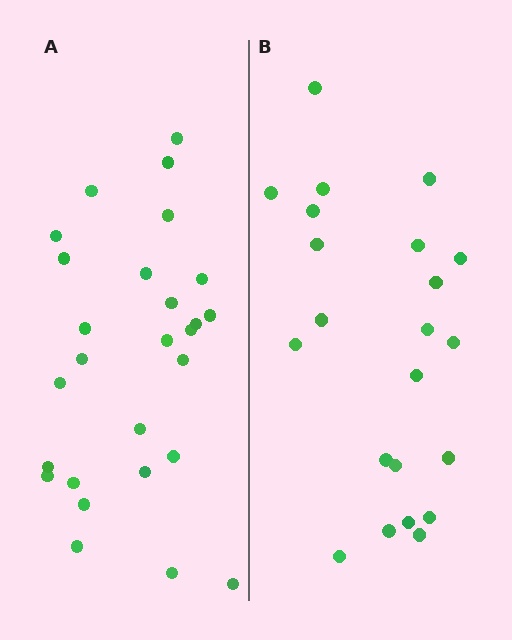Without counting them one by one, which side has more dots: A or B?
Region A (the left region) has more dots.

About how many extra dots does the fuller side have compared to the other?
Region A has about 5 more dots than region B.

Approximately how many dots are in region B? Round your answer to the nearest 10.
About 20 dots. (The exact count is 22, which rounds to 20.)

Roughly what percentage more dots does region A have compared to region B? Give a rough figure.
About 25% more.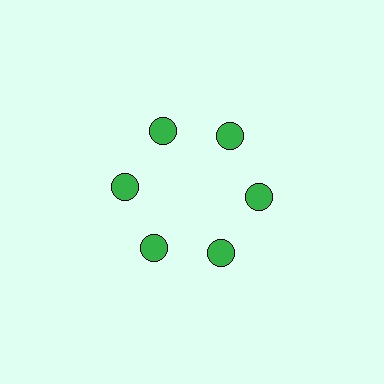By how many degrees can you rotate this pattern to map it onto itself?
The pattern maps onto itself every 60 degrees of rotation.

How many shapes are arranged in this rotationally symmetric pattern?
There are 6 shapes, arranged in 6 groups of 1.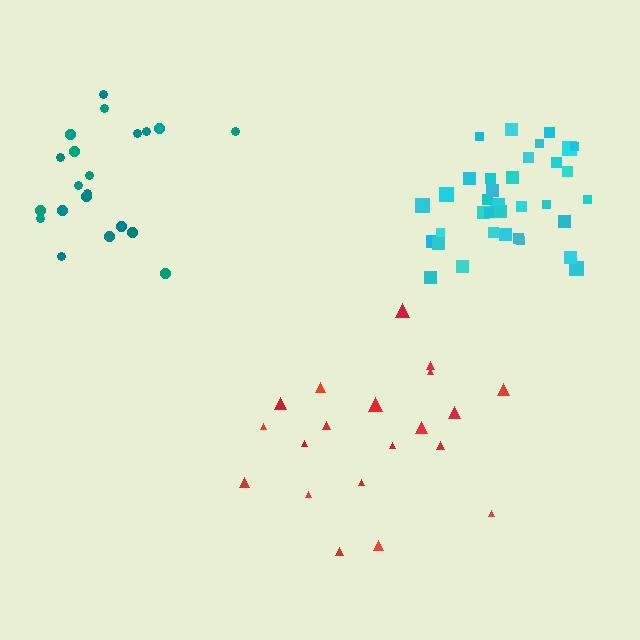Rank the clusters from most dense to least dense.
cyan, teal, red.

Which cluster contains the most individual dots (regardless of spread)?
Cyan (35).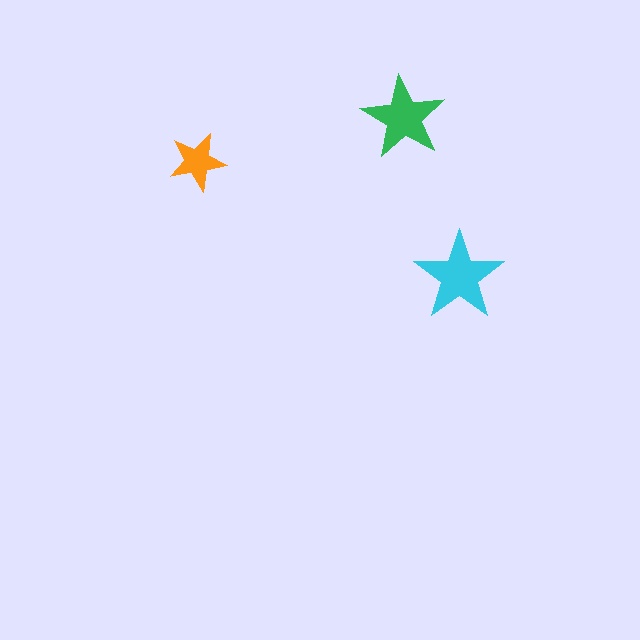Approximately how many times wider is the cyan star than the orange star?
About 1.5 times wider.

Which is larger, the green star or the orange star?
The green one.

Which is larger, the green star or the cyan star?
The cyan one.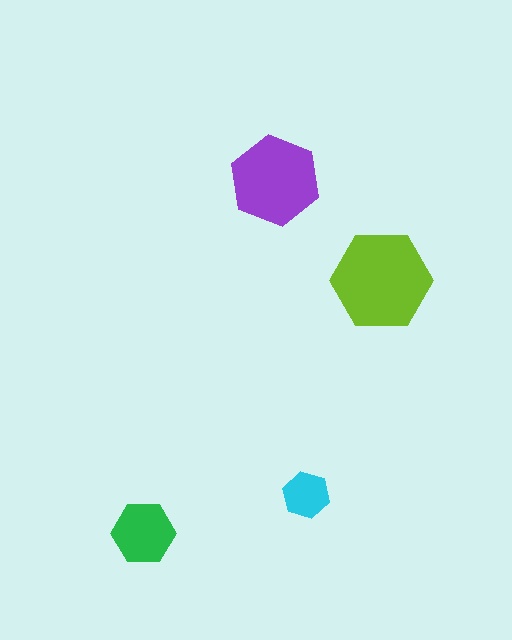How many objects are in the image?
There are 4 objects in the image.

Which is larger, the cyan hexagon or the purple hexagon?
The purple one.